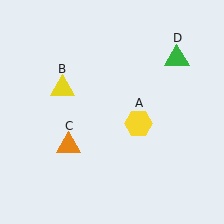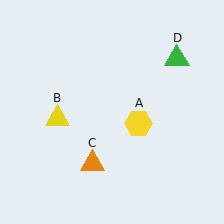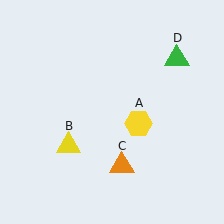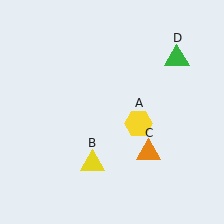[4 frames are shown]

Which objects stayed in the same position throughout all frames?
Yellow hexagon (object A) and green triangle (object D) remained stationary.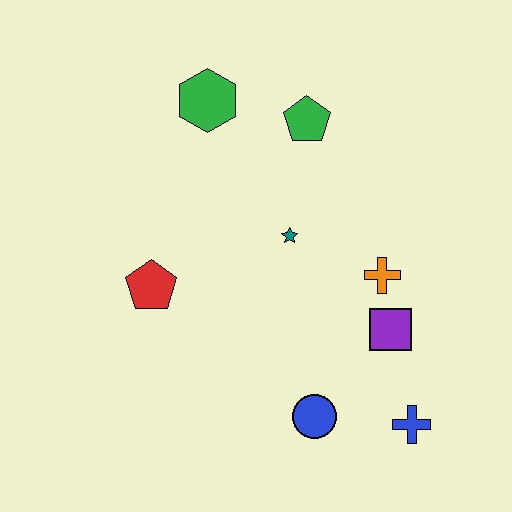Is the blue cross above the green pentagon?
No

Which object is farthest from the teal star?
The blue cross is farthest from the teal star.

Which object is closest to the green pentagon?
The green hexagon is closest to the green pentagon.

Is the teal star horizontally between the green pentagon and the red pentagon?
Yes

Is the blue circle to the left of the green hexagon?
No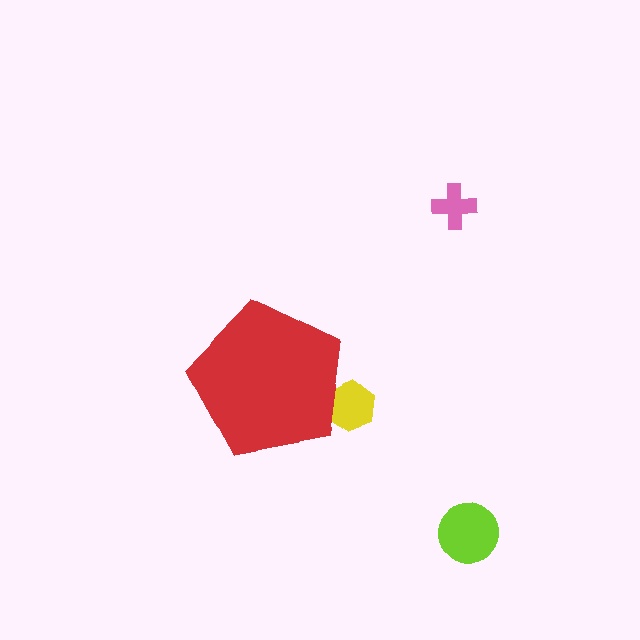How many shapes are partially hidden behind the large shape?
1 shape is partially hidden.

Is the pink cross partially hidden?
No, the pink cross is fully visible.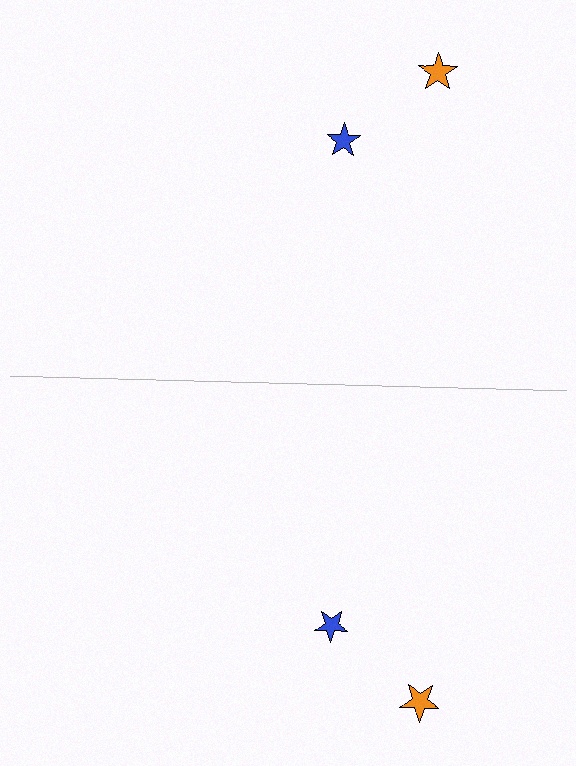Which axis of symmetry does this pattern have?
The pattern has a horizontal axis of symmetry running through the center of the image.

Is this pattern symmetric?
Yes, this pattern has bilateral (reflection) symmetry.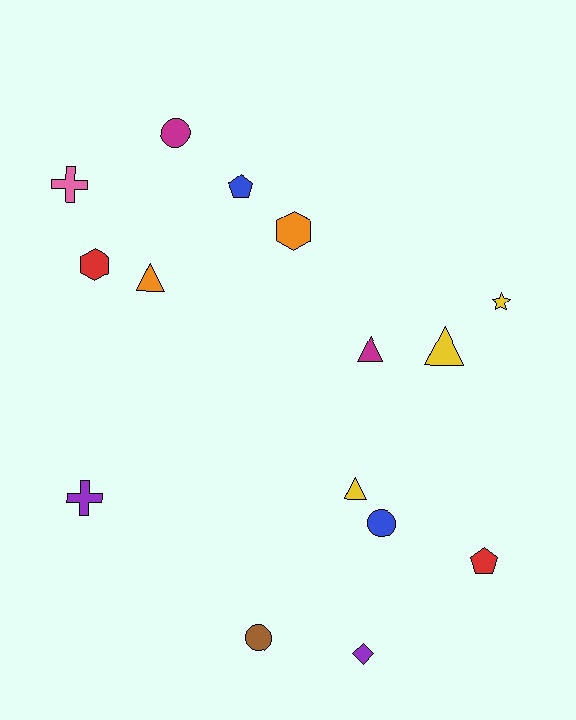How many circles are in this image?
There are 3 circles.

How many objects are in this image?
There are 15 objects.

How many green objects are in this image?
There are no green objects.